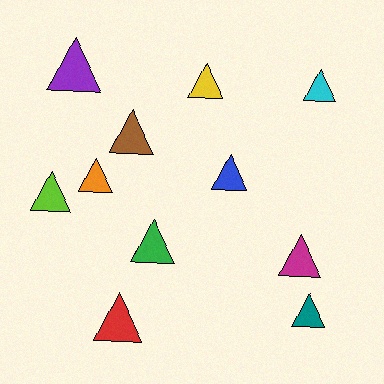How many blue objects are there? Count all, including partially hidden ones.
There is 1 blue object.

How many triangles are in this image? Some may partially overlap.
There are 11 triangles.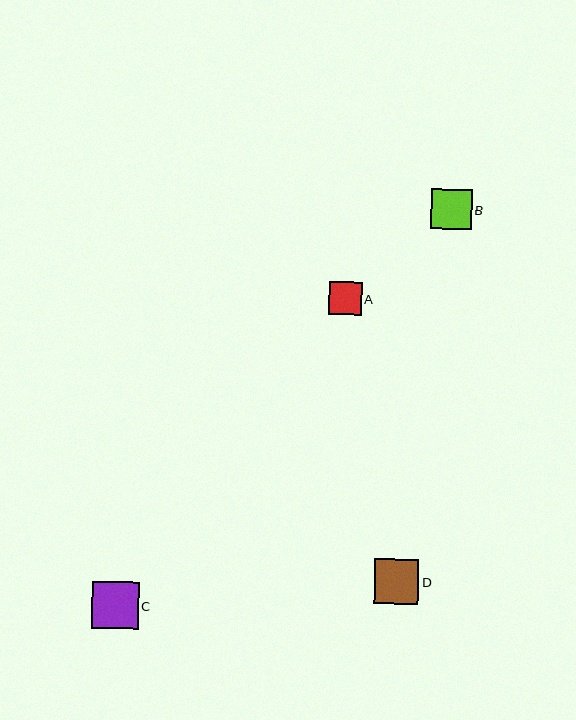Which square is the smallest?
Square A is the smallest with a size of approximately 33 pixels.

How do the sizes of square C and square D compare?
Square C and square D are approximately the same size.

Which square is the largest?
Square C is the largest with a size of approximately 47 pixels.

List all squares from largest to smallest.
From largest to smallest: C, D, B, A.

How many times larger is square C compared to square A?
Square C is approximately 1.4 times the size of square A.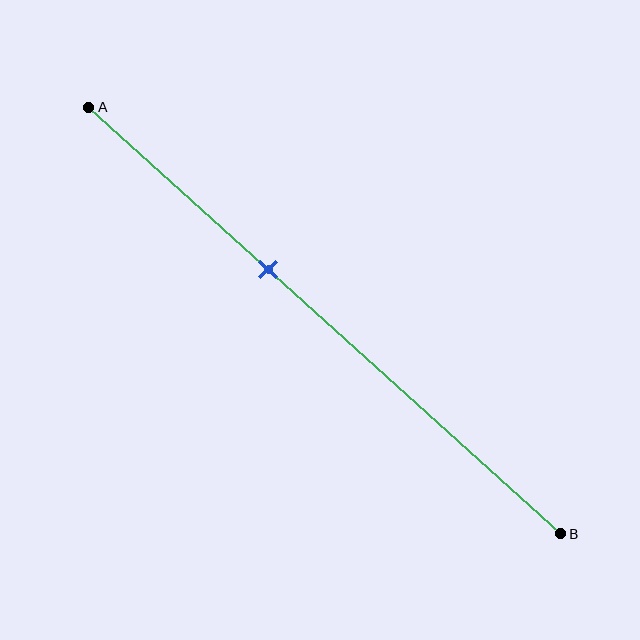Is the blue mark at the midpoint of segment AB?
No, the mark is at about 40% from A, not at the 50% midpoint.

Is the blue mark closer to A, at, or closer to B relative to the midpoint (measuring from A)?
The blue mark is closer to point A than the midpoint of segment AB.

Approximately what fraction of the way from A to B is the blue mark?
The blue mark is approximately 40% of the way from A to B.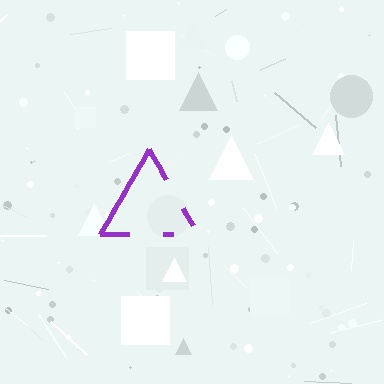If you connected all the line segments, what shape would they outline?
They would outline a triangle.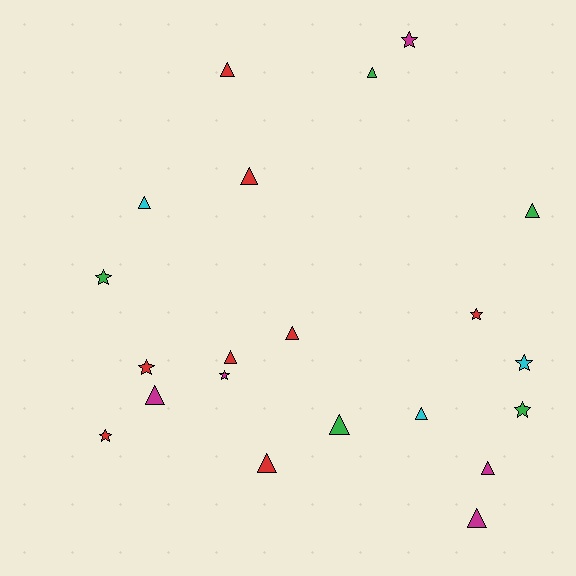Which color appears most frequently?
Red, with 8 objects.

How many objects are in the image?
There are 21 objects.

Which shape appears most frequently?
Triangle, with 13 objects.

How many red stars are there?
There are 3 red stars.